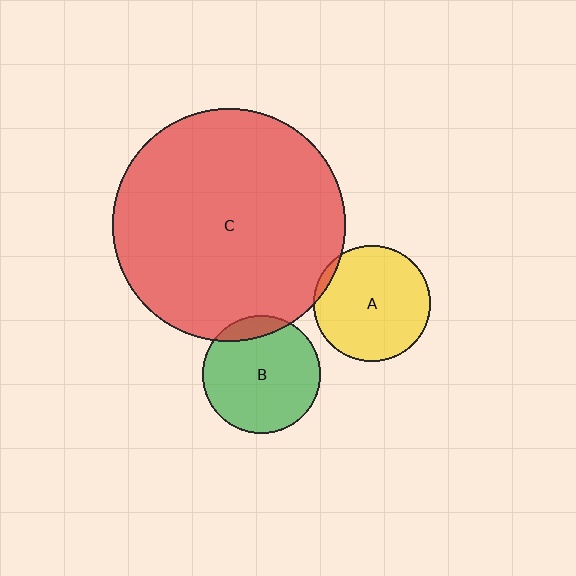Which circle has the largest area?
Circle C (red).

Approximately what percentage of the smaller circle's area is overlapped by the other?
Approximately 10%.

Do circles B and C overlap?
Yes.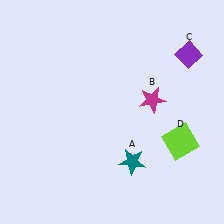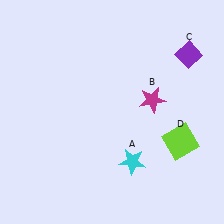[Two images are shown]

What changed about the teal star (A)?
In Image 1, A is teal. In Image 2, it changed to cyan.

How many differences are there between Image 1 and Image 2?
There is 1 difference between the two images.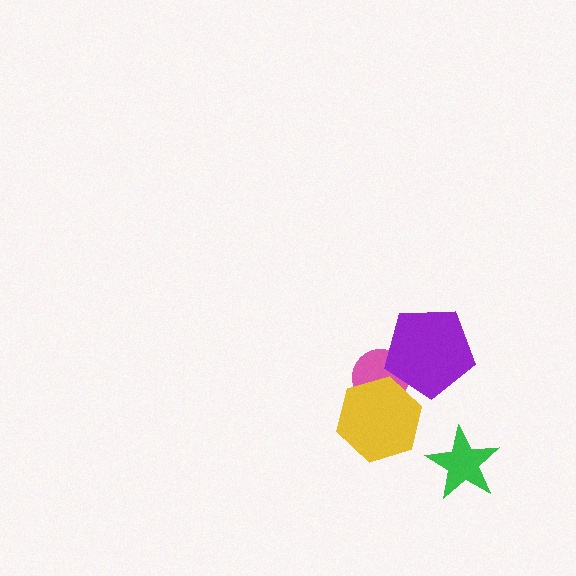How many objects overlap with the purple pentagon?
1 object overlaps with the purple pentagon.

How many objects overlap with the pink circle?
2 objects overlap with the pink circle.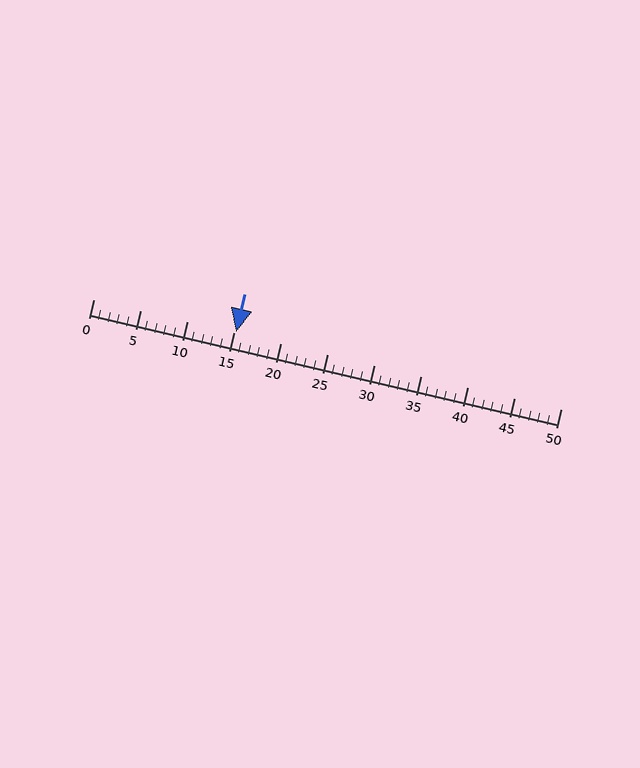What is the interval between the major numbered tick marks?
The major tick marks are spaced 5 units apart.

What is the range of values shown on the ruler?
The ruler shows values from 0 to 50.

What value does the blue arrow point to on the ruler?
The blue arrow points to approximately 15.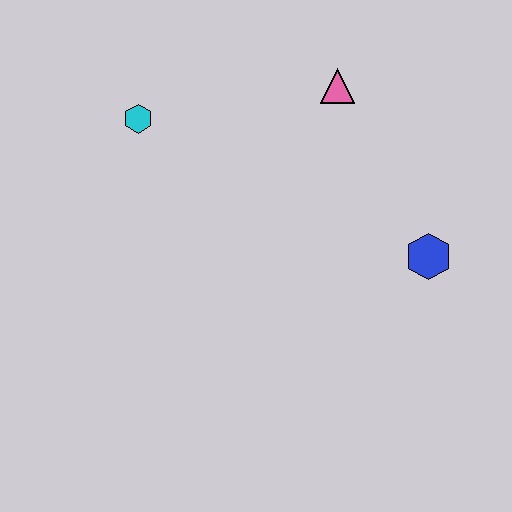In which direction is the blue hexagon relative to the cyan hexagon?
The blue hexagon is to the right of the cyan hexagon.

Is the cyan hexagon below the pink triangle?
Yes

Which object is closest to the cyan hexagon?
The pink triangle is closest to the cyan hexagon.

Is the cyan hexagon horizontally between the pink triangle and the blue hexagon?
No